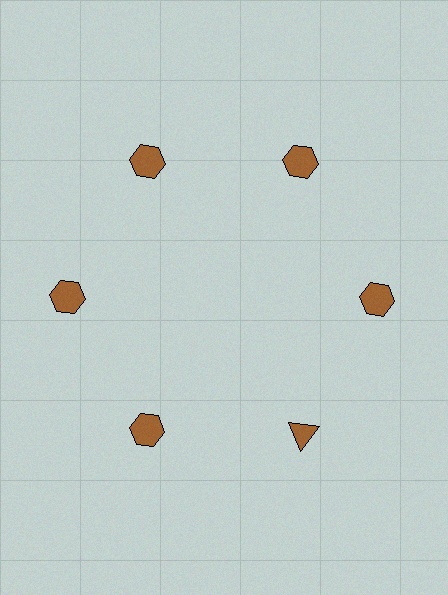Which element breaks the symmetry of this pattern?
The brown triangle at roughly the 5 o'clock position breaks the symmetry. All other shapes are brown hexagons.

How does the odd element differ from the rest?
It has a different shape: triangle instead of hexagon.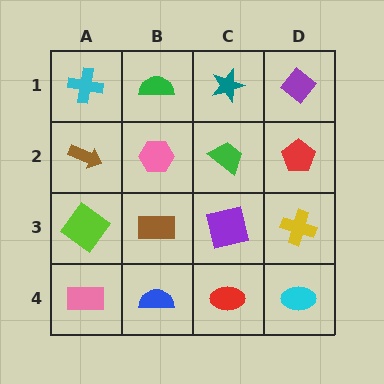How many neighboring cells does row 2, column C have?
4.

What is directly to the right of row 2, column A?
A pink hexagon.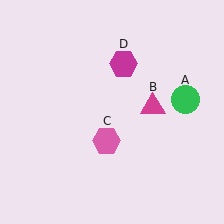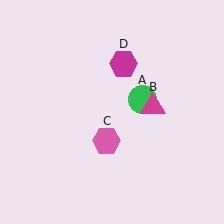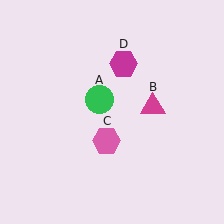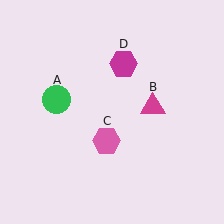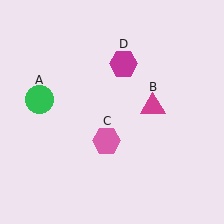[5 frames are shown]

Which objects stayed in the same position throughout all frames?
Magenta triangle (object B) and pink hexagon (object C) and magenta hexagon (object D) remained stationary.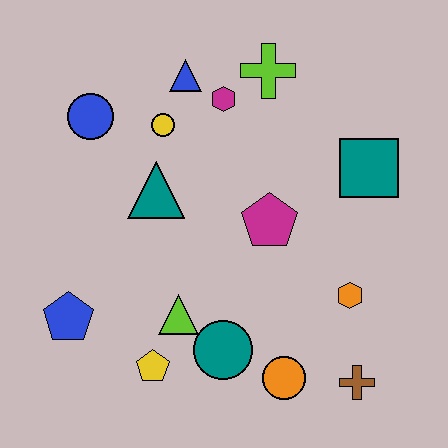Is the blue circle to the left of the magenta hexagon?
Yes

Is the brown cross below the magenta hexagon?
Yes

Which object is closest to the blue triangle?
The magenta hexagon is closest to the blue triangle.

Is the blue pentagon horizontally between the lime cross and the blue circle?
No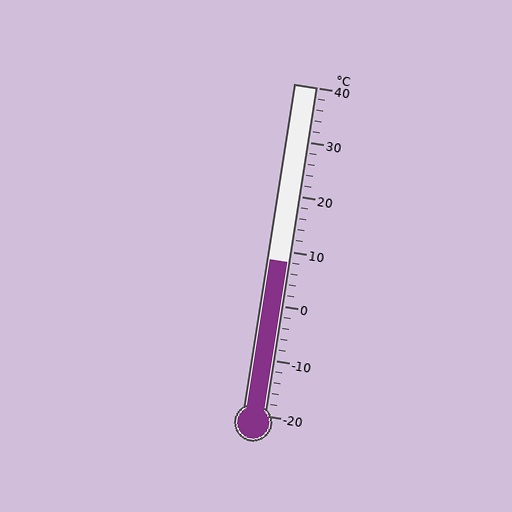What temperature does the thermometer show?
The thermometer shows approximately 8°C.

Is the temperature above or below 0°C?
The temperature is above 0°C.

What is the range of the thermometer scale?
The thermometer scale ranges from -20°C to 40°C.